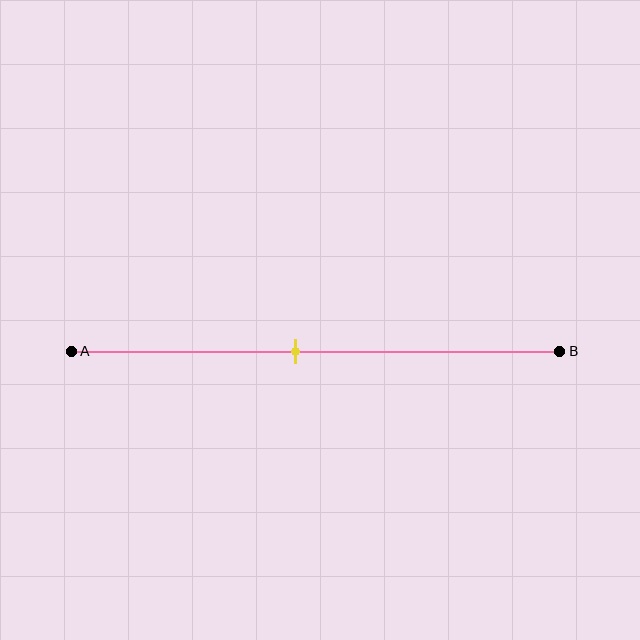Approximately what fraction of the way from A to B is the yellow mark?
The yellow mark is approximately 45% of the way from A to B.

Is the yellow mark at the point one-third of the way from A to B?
No, the mark is at about 45% from A, not at the 33% one-third point.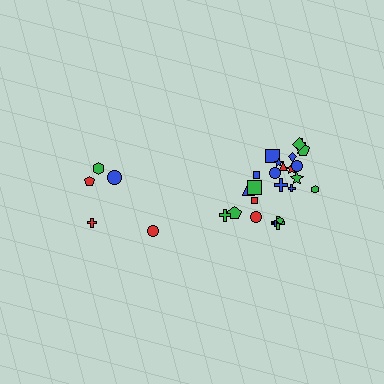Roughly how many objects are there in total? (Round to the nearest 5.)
Roughly 30 objects in total.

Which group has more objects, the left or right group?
The right group.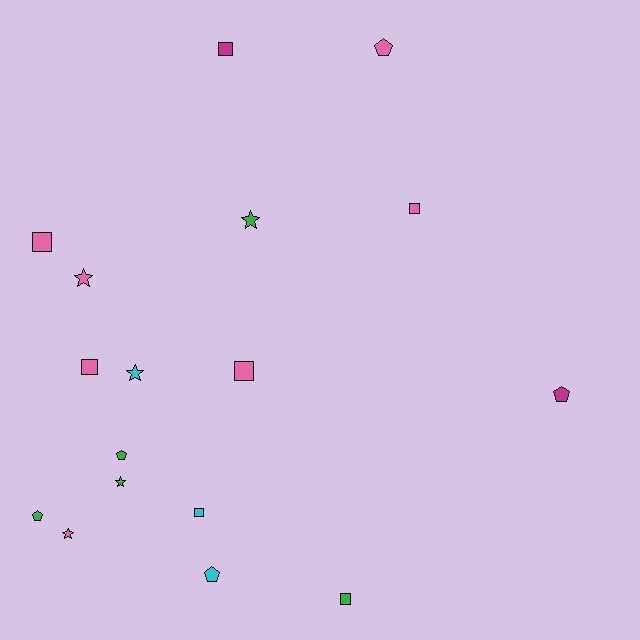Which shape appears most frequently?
Square, with 7 objects.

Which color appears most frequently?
Pink, with 7 objects.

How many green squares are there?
There is 1 green square.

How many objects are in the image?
There are 17 objects.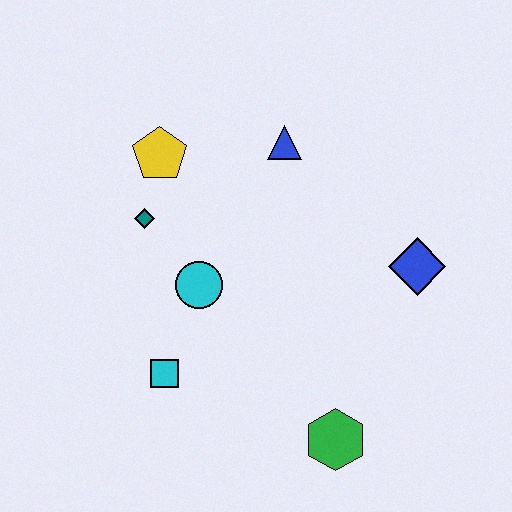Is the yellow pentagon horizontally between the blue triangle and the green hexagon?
No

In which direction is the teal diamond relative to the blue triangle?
The teal diamond is to the left of the blue triangle.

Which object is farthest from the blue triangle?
The green hexagon is farthest from the blue triangle.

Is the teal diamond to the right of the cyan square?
No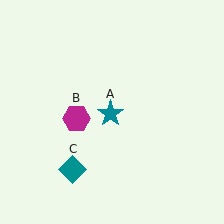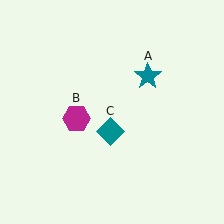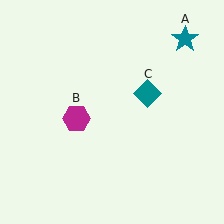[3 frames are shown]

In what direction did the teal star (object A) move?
The teal star (object A) moved up and to the right.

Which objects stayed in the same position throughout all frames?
Magenta hexagon (object B) remained stationary.